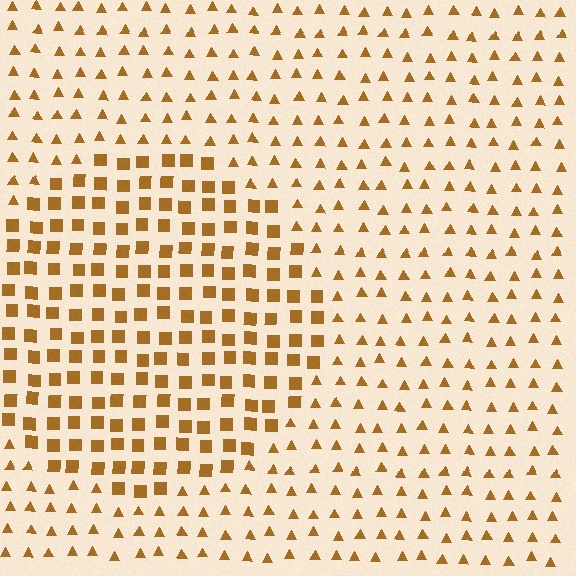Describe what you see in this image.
The image is filled with small brown elements arranged in a uniform grid. A circle-shaped region contains squares, while the surrounding area contains triangles. The boundary is defined purely by the change in element shape.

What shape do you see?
I see a circle.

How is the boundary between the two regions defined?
The boundary is defined by a change in element shape: squares inside vs. triangles outside. All elements share the same color and spacing.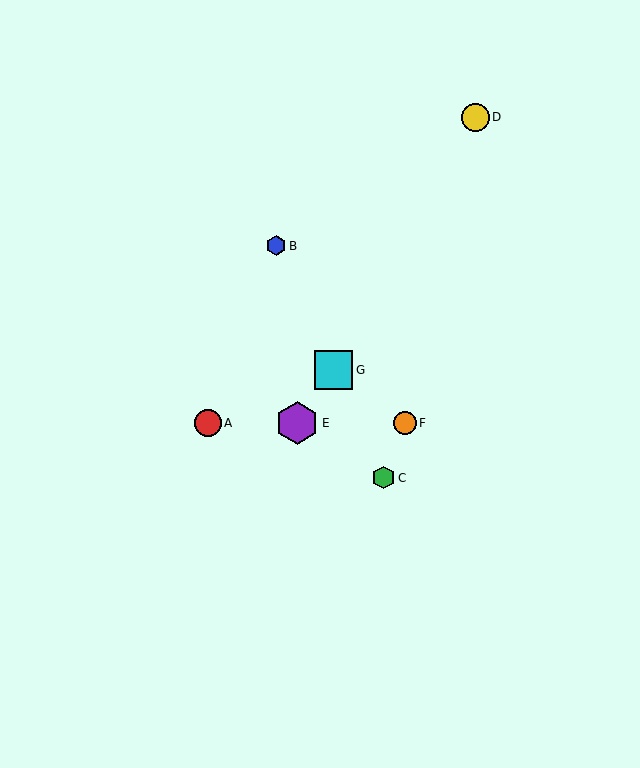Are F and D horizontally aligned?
No, F is at y≈423 and D is at y≈117.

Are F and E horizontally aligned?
Yes, both are at y≈423.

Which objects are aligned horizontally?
Objects A, E, F are aligned horizontally.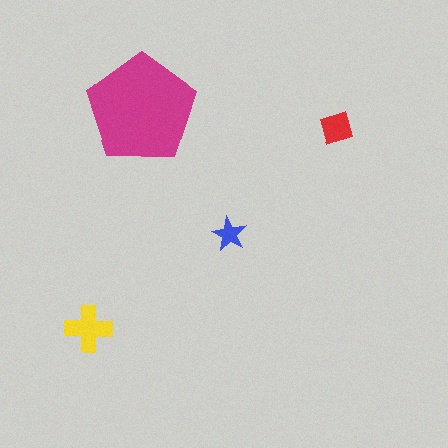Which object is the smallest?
The blue star.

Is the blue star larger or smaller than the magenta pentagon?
Smaller.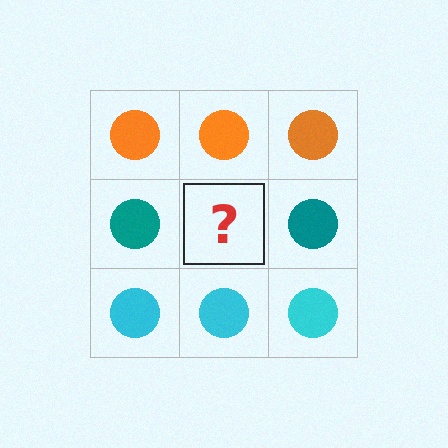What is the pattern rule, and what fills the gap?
The rule is that each row has a consistent color. The gap should be filled with a teal circle.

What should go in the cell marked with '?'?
The missing cell should contain a teal circle.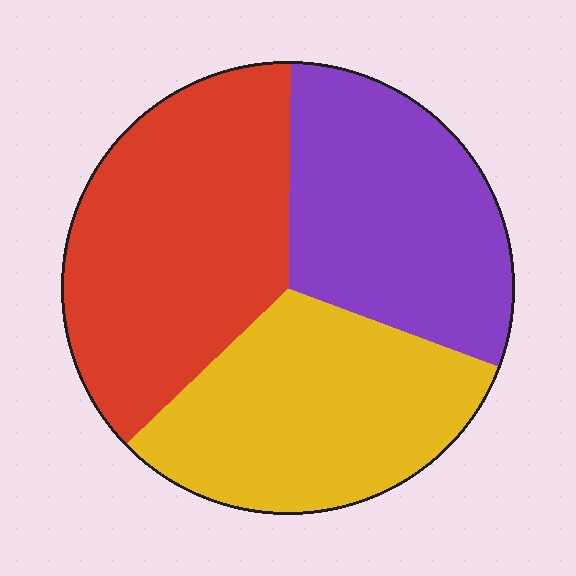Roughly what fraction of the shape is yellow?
Yellow takes up between a quarter and a half of the shape.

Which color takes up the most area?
Red, at roughly 40%.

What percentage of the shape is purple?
Purple covers about 30% of the shape.